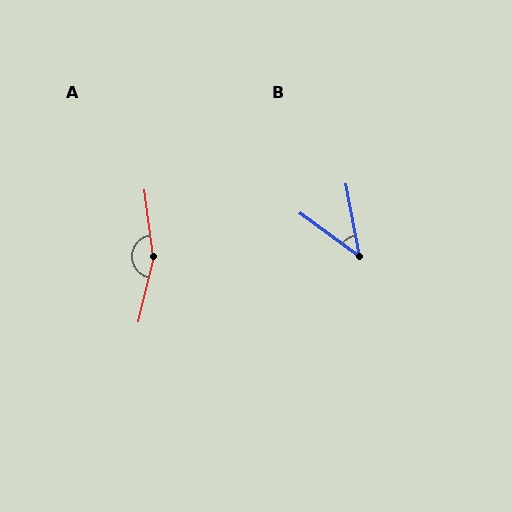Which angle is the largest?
A, at approximately 159 degrees.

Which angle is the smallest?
B, at approximately 43 degrees.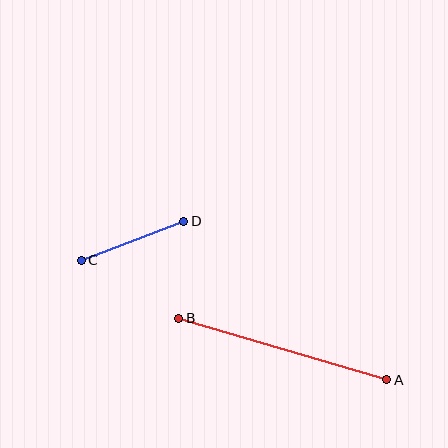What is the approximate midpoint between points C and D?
The midpoint is at approximately (132, 241) pixels.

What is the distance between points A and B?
The distance is approximately 217 pixels.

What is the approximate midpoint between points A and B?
The midpoint is at approximately (283, 349) pixels.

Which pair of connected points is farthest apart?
Points A and B are farthest apart.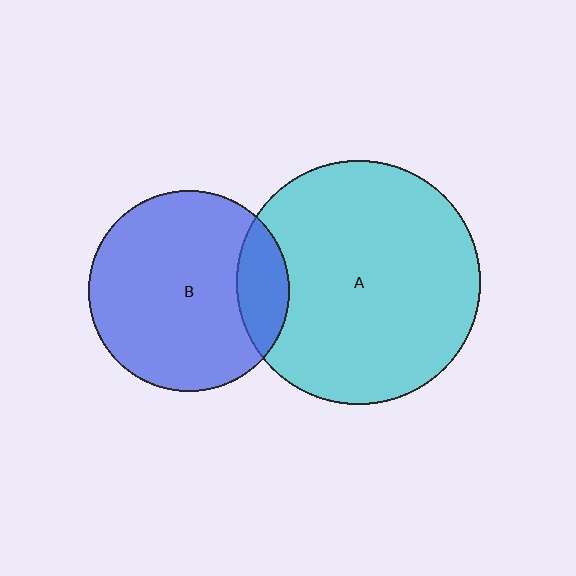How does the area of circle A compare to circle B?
Approximately 1.5 times.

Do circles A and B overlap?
Yes.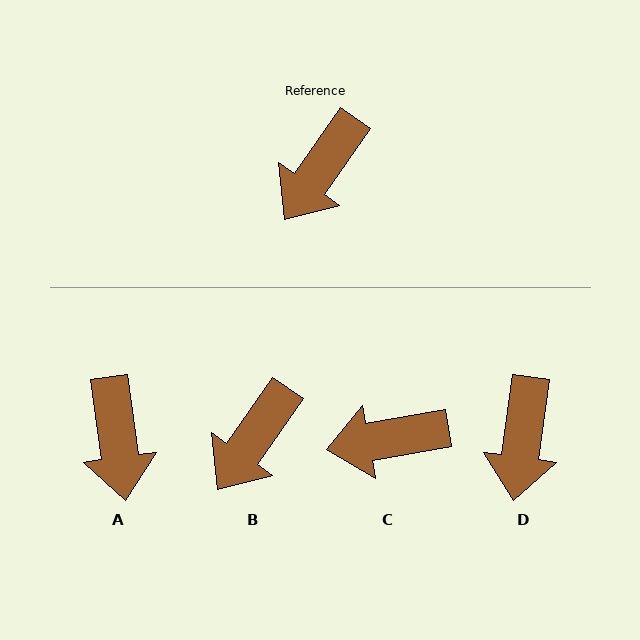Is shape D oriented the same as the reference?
No, it is off by about 27 degrees.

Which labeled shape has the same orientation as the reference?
B.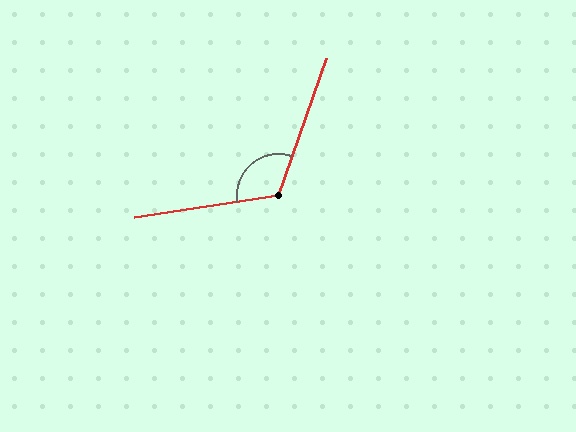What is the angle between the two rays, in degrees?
Approximately 118 degrees.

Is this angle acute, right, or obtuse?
It is obtuse.